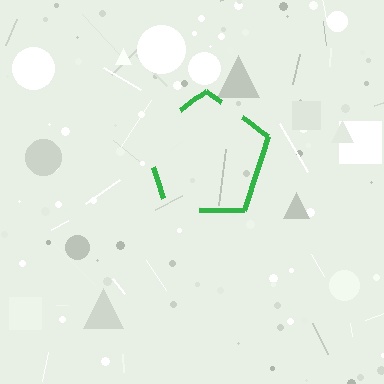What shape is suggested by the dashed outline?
The dashed outline suggests a pentagon.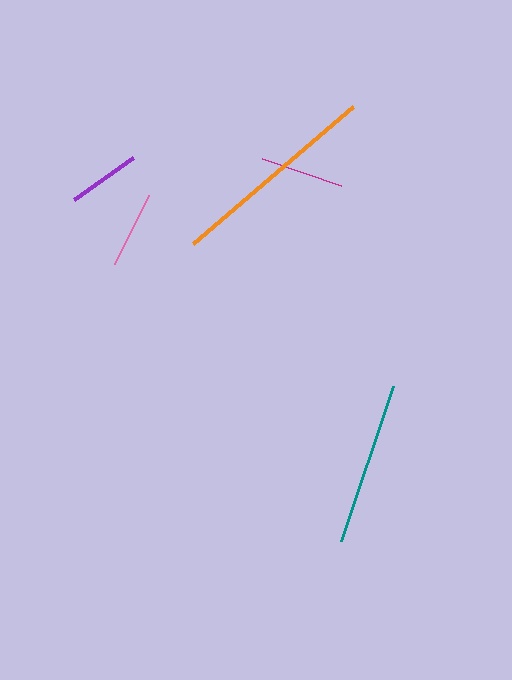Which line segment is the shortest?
The purple line is the shortest at approximately 72 pixels.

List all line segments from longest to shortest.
From longest to shortest: orange, teal, magenta, pink, purple.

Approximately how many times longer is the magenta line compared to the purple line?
The magenta line is approximately 1.2 times the length of the purple line.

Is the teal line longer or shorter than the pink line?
The teal line is longer than the pink line.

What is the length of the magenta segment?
The magenta segment is approximately 83 pixels long.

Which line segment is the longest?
The orange line is the longest at approximately 210 pixels.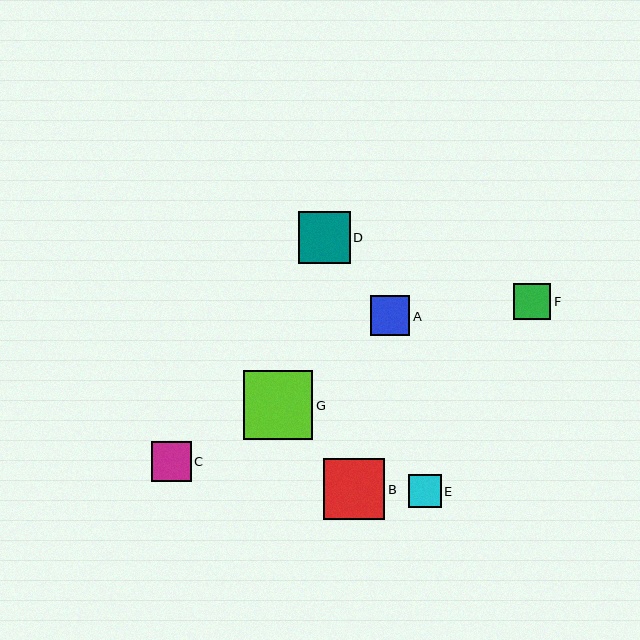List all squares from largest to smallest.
From largest to smallest: G, B, D, C, A, F, E.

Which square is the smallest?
Square E is the smallest with a size of approximately 33 pixels.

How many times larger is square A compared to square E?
Square A is approximately 1.2 times the size of square E.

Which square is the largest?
Square G is the largest with a size of approximately 69 pixels.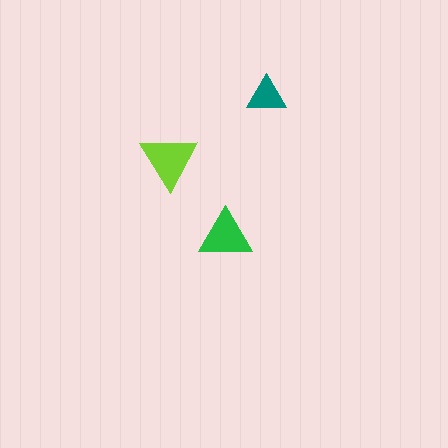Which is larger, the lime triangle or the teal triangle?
The lime one.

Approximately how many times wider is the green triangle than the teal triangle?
About 1.5 times wider.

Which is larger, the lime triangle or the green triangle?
The lime one.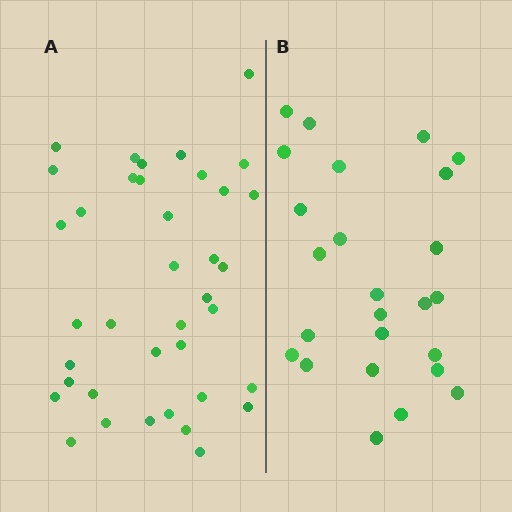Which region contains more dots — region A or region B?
Region A (the left region) has more dots.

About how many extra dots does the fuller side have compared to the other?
Region A has approximately 15 more dots than region B.